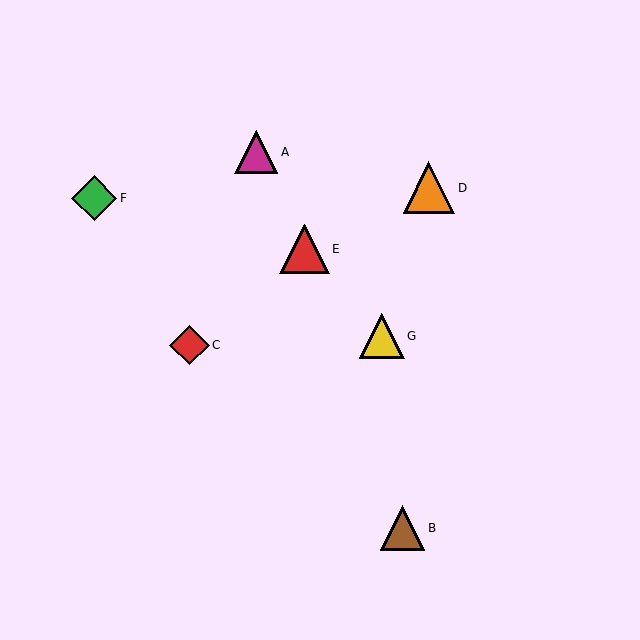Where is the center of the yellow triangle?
The center of the yellow triangle is at (382, 336).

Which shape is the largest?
The orange triangle (labeled D) is the largest.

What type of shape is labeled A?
Shape A is a magenta triangle.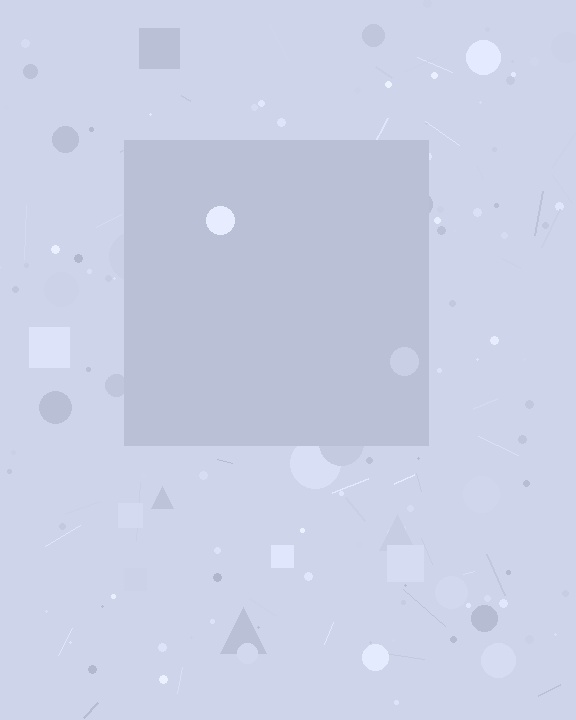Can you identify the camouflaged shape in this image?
The camouflaged shape is a square.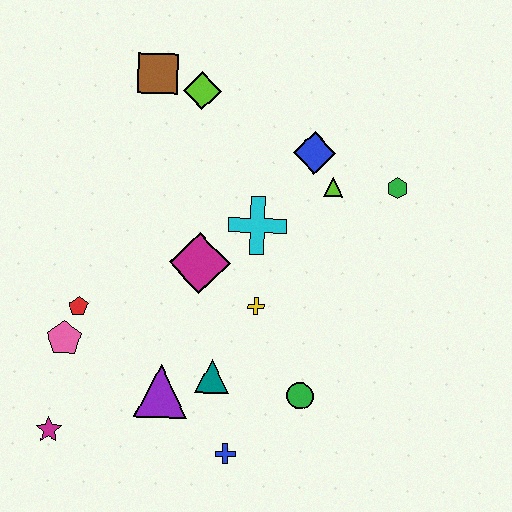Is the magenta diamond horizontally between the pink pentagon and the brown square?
No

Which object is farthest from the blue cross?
The brown square is farthest from the blue cross.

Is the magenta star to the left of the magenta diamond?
Yes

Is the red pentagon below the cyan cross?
Yes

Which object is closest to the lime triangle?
The blue diamond is closest to the lime triangle.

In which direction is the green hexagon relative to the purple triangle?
The green hexagon is to the right of the purple triangle.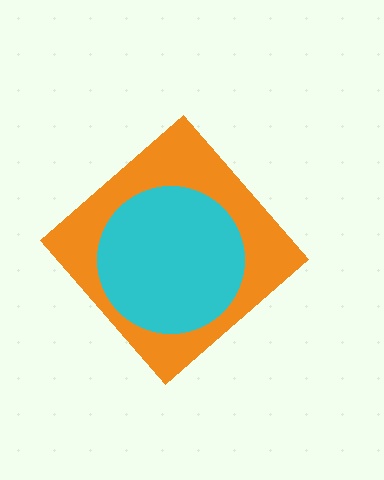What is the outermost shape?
The orange diamond.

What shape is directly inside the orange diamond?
The cyan circle.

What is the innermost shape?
The cyan circle.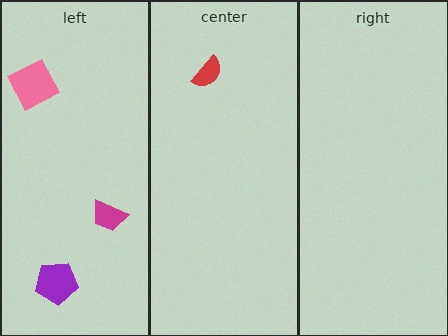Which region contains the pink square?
The left region.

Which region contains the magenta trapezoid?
The left region.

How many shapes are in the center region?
1.